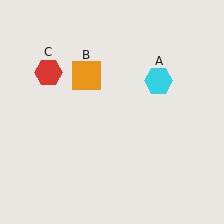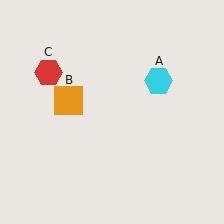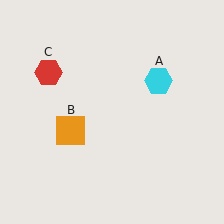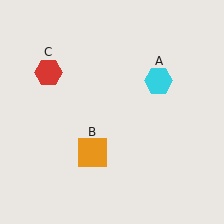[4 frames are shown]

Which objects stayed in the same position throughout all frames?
Cyan hexagon (object A) and red hexagon (object C) remained stationary.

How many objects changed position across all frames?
1 object changed position: orange square (object B).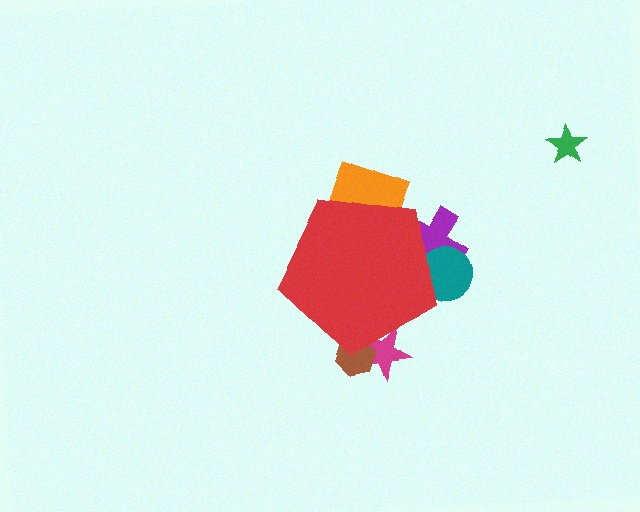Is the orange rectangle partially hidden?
Yes, the orange rectangle is partially hidden behind the red pentagon.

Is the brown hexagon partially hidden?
Yes, the brown hexagon is partially hidden behind the red pentagon.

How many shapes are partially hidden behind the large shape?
5 shapes are partially hidden.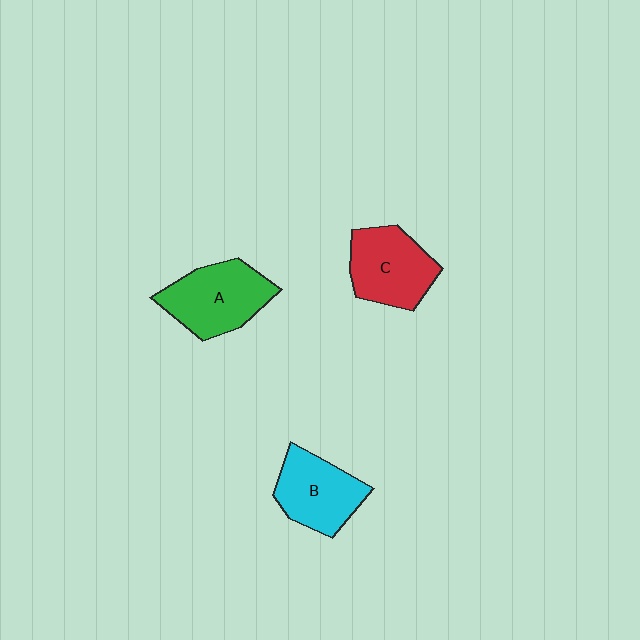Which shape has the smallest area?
Shape B (cyan).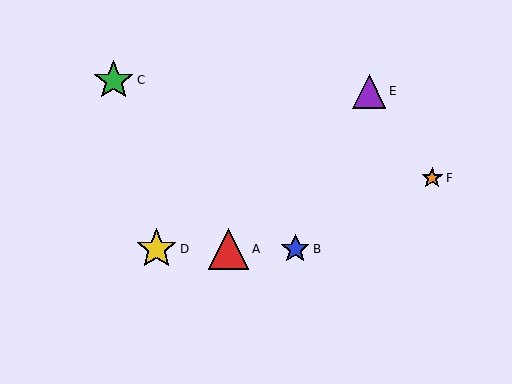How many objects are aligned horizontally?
3 objects (A, B, D) are aligned horizontally.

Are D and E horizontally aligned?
No, D is at y≈249 and E is at y≈91.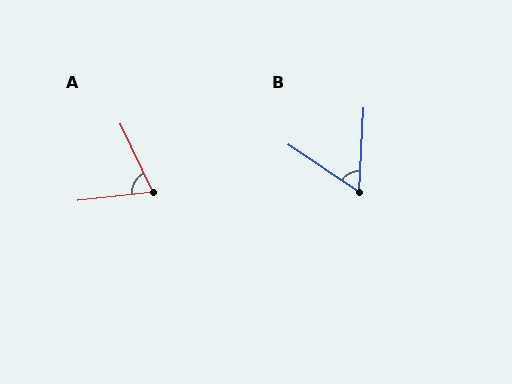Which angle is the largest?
A, at approximately 71 degrees.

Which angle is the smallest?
B, at approximately 59 degrees.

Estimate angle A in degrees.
Approximately 71 degrees.